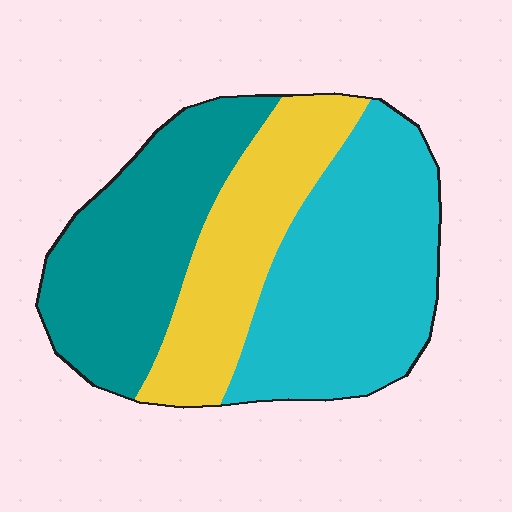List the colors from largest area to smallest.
From largest to smallest: cyan, teal, yellow.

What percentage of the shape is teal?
Teal covers around 35% of the shape.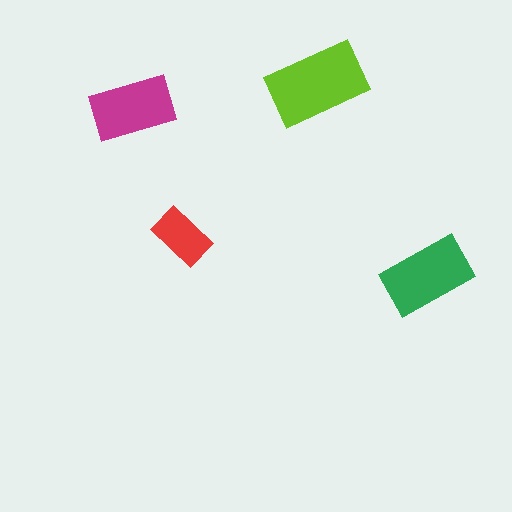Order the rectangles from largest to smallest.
the lime one, the green one, the magenta one, the red one.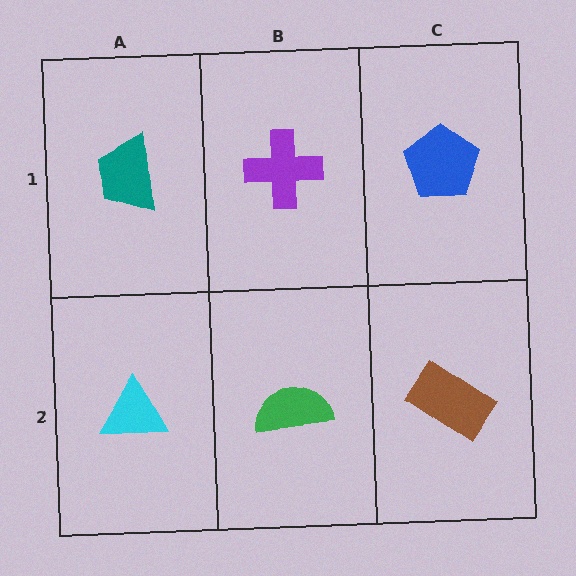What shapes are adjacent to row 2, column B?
A purple cross (row 1, column B), a cyan triangle (row 2, column A), a brown rectangle (row 2, column C).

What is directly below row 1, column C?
A brown rectangle.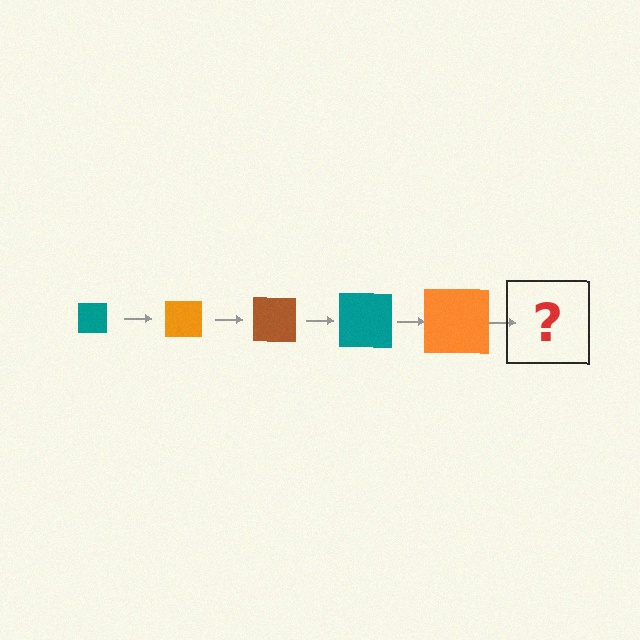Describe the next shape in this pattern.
It should be a brown square, larger than the previous one.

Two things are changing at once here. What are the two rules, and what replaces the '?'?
The two rules are that the square grows larger each step and the color cycles through teal, orange, and brown. The '?' should be a brown square, larger than the previous one.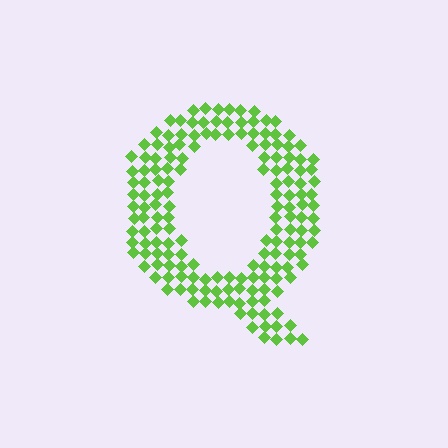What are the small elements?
The small elements are diamonds.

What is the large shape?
The large shape is the letter Q.